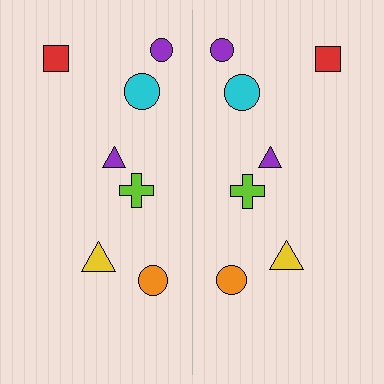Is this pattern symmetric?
Yes, this pattern has bilateral (reflection) symmetry.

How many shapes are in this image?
There are 14 shapes in this image.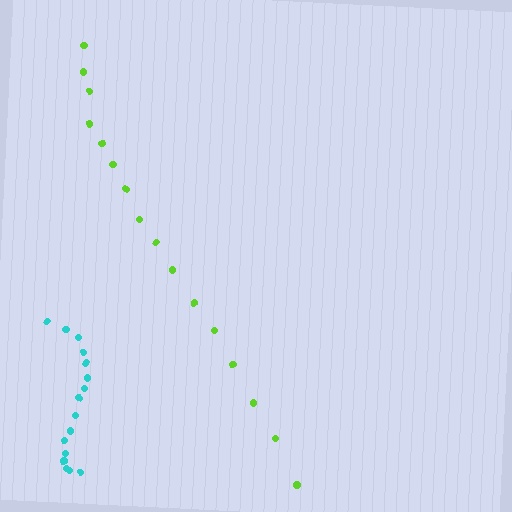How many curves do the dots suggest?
There are 2 distinct paths.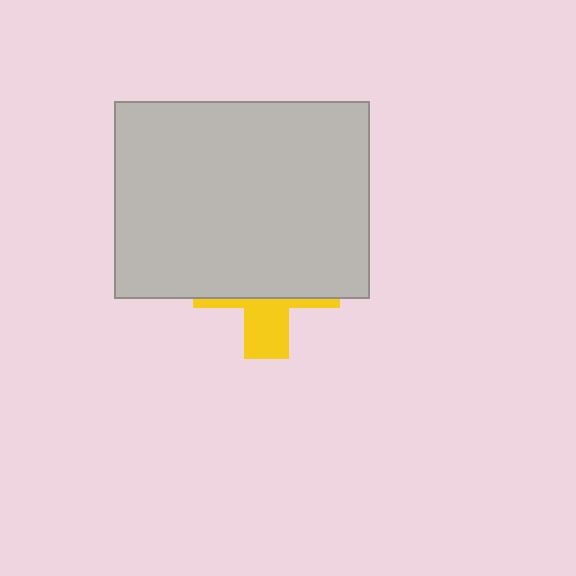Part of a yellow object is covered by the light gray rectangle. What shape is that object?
It is a cross.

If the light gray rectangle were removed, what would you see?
You would see the complete yellow cross.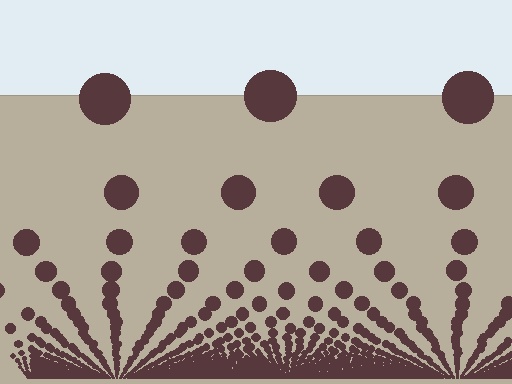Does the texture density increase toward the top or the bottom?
Density increases toward the bottom.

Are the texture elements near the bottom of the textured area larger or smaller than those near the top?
Smaller. The gradient is inverted — elements near the bottom are smaller and denser.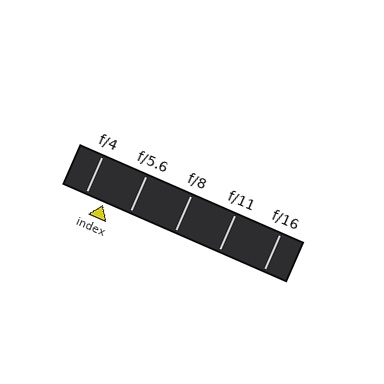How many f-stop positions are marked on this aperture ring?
There are 5 f-stop positions marked.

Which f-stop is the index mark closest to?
The index mark is closest to f/4.